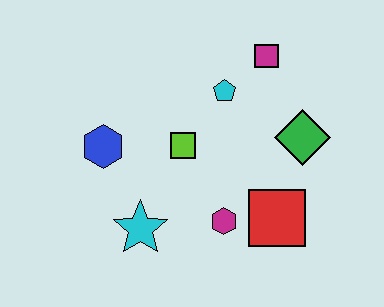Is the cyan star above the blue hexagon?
No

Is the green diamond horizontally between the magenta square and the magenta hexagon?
No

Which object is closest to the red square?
The magenta hexagon is closest to the red square.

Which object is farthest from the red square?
The blue hexagon is farthest from the red square.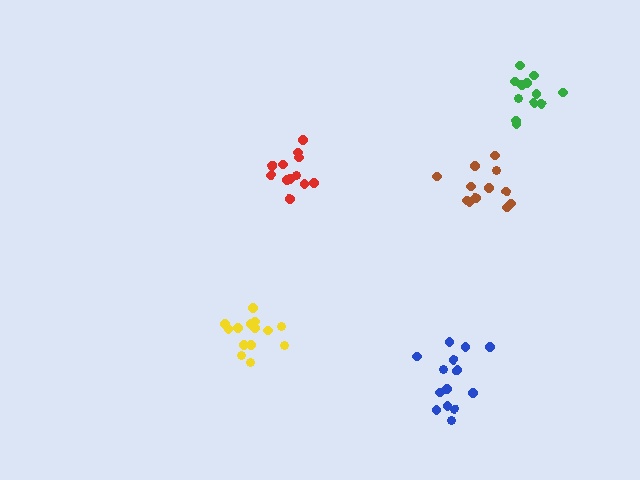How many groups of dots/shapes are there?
There are 5 groups.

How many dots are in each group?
Group 1: 13 dots, Group 2: 14 dots, Group 3: 14 dots, Group 4: 12 dots, Group 5: 14 dots (67 total).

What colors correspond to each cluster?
The clusters are colored: green, blue, red, brown, yellow.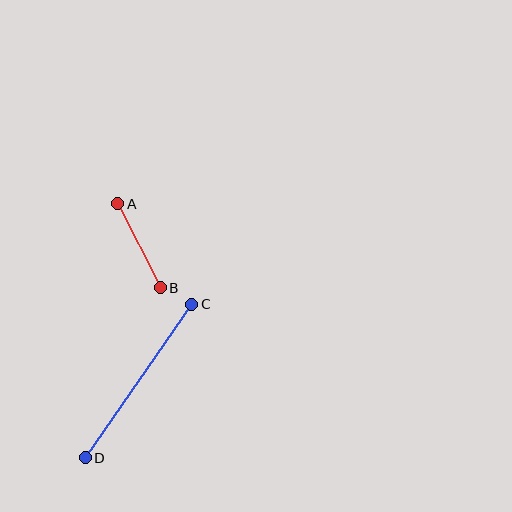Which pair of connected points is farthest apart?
Points C and D are farthest apart.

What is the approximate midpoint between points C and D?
The midpoint is at approximately (138, 381) pixels.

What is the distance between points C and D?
The distance is approximately 187 pixels.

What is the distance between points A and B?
The distance is approximately 94 pixels.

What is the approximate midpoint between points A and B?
The midpoint is at approximately (139, 246) pixels.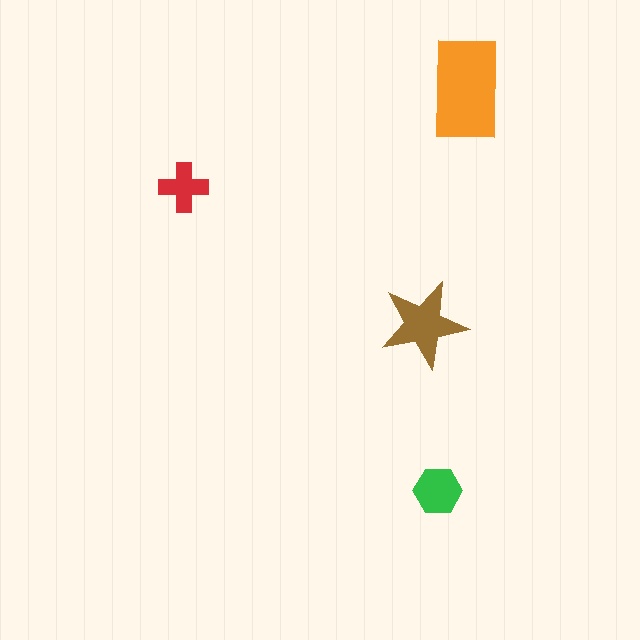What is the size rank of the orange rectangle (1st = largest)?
1st.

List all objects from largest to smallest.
The orange rectangle, the brown star, the green hexagon, the red cross.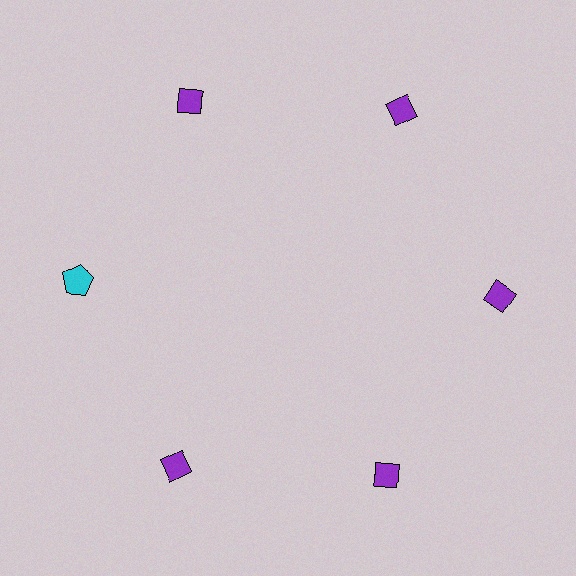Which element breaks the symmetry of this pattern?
The cyan pentagon at roughly the 9 o'clock position breaks the symmetry. All other shapes are purple diamonds.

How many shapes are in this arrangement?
There are 6 shapes arranged in a ring pattern.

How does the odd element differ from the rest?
It differs in both color (cyan instead of purple) and shape (pentagon instead of diamond).